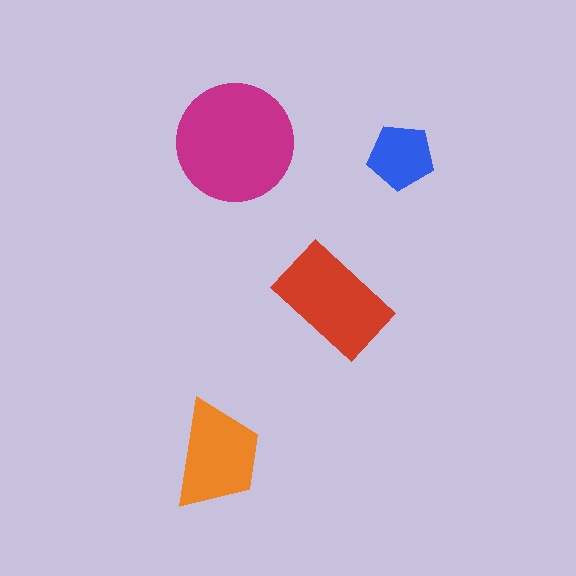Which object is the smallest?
The blue pentagon.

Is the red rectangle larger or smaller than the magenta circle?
Smaller.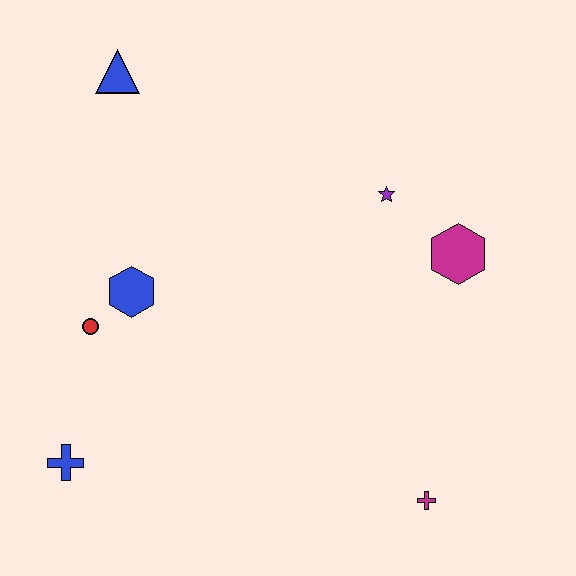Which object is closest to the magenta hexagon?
The purple star is closest to the magenta hexagon.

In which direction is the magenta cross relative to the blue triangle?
The magenta cross is below the blue triangle.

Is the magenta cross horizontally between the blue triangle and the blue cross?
No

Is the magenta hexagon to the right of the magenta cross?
Yes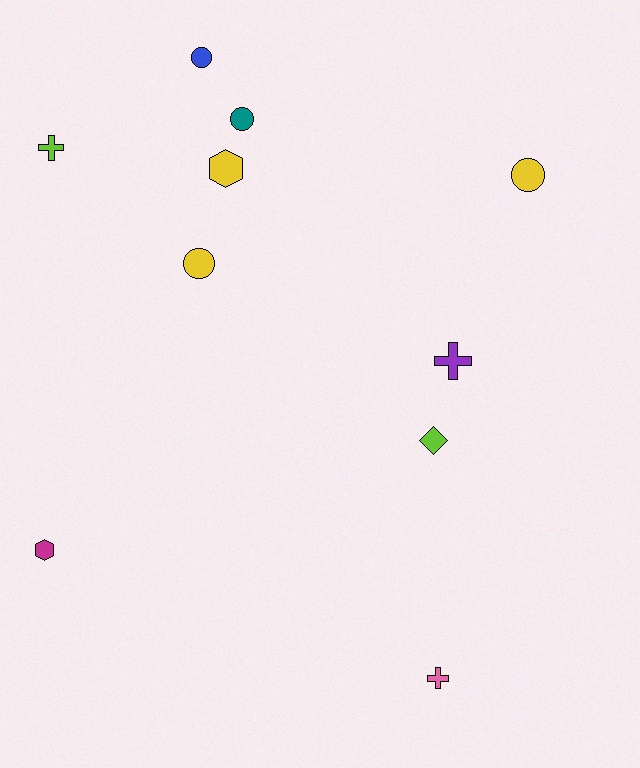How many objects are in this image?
There are 10 objects.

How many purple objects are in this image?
There is 1 purple object.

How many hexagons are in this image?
There are 2 hexagons.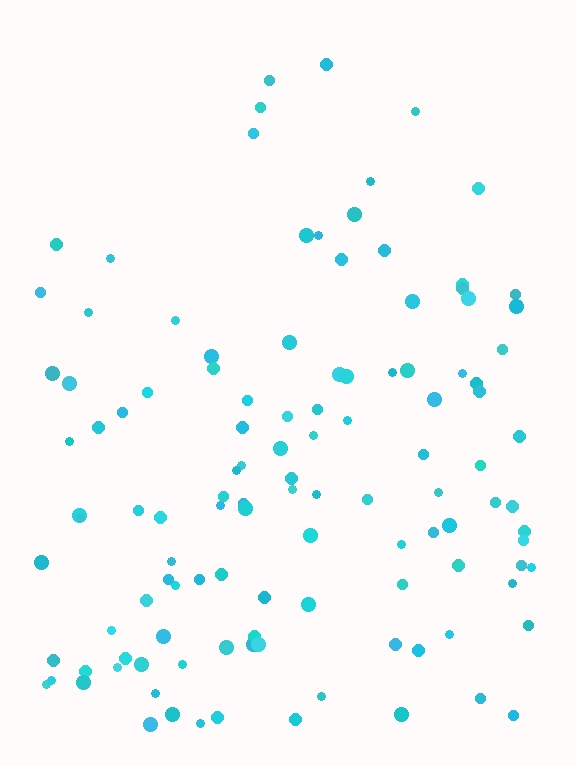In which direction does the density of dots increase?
From top to bottom, with the bottom side densest.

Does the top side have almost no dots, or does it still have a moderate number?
Still a moderate number, just noticeably fewer than the bottom.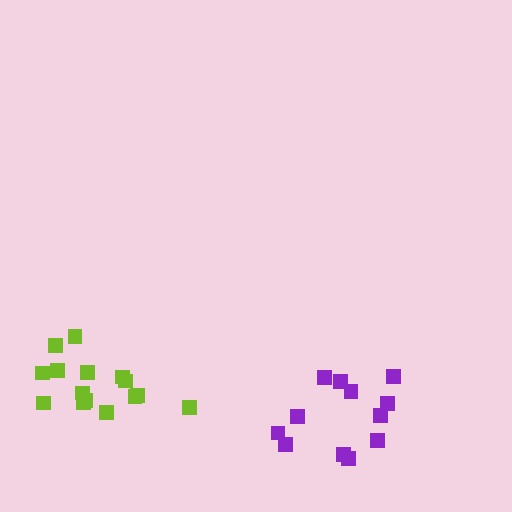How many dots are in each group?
Group 1: 15 dots, Group 2: 12 dots (27 total).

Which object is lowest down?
The purple cluster is bottommost.